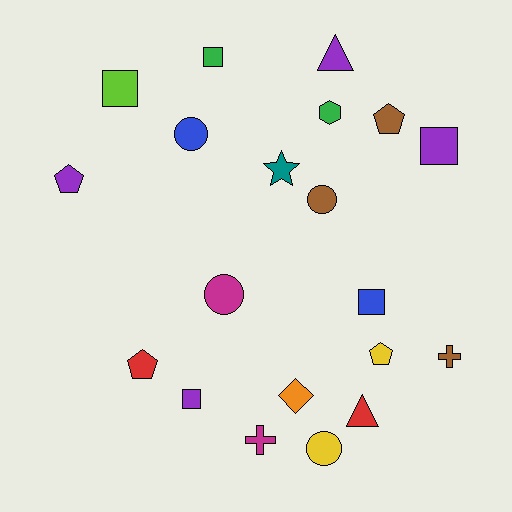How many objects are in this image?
There are 20 objects.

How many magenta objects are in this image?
There are 2 magenta objects.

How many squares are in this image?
There are 5 squares.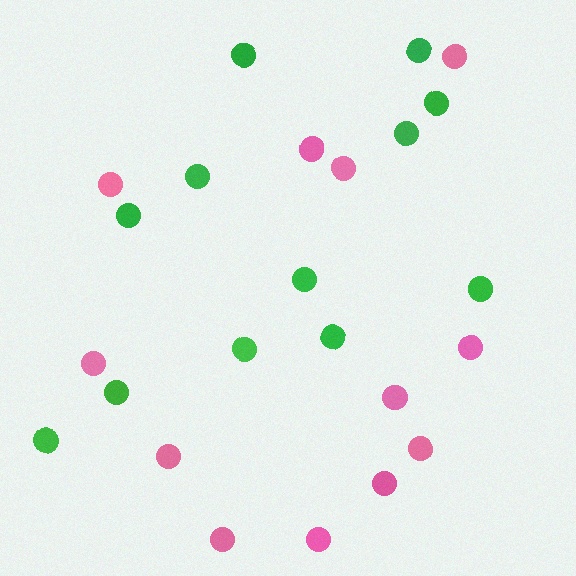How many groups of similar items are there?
There are 2 groups: one group of green circles (12) and one group of pink circles (12).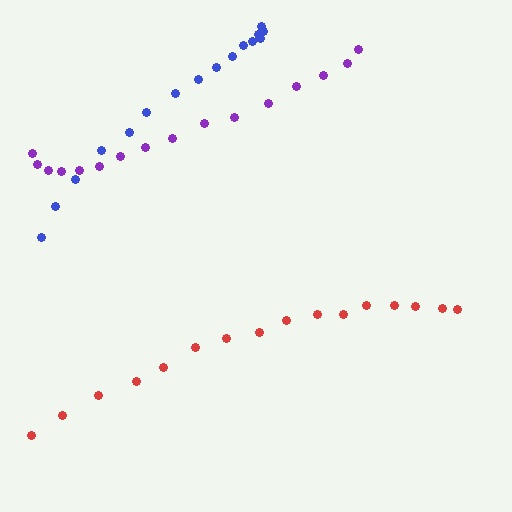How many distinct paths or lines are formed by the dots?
There are 3 distinct paths.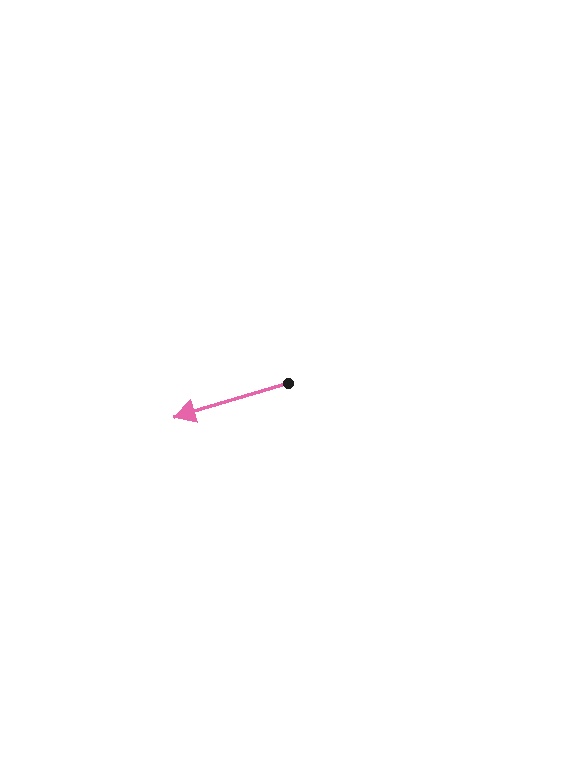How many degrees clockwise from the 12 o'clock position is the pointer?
Approximately 253 degrees.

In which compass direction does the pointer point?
West.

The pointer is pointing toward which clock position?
Roughly 8 o'clock.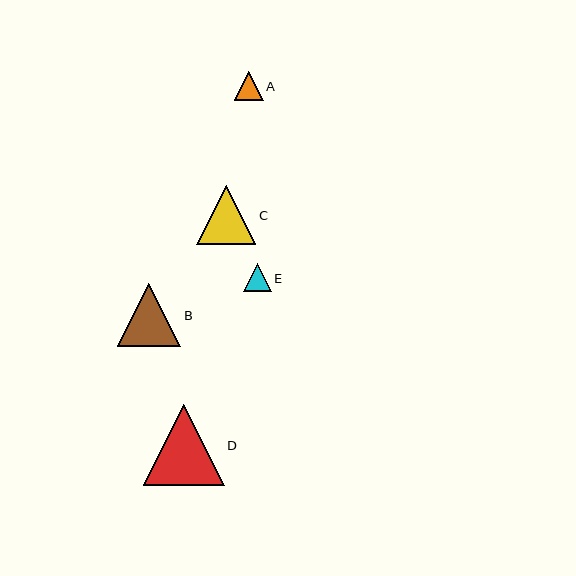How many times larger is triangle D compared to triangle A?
Triangle D is approximately 2.8 times the size of triangle A.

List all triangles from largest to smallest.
From largest to smallest: D, B, C, A, E.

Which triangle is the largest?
Triangle D is the largest with a size of approximately 81 pixels.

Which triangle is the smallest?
Triangle E is the smallest with a size of approximately 28 pixels.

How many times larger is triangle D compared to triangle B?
Triangle D is approximately 1.3 times the size of triangle B.